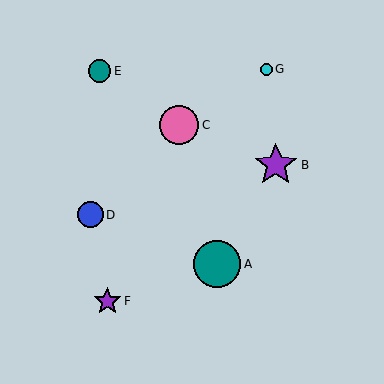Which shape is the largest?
The teal circle (labeled A) is the largest.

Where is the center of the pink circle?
The center of the pink circle is at (179, 125).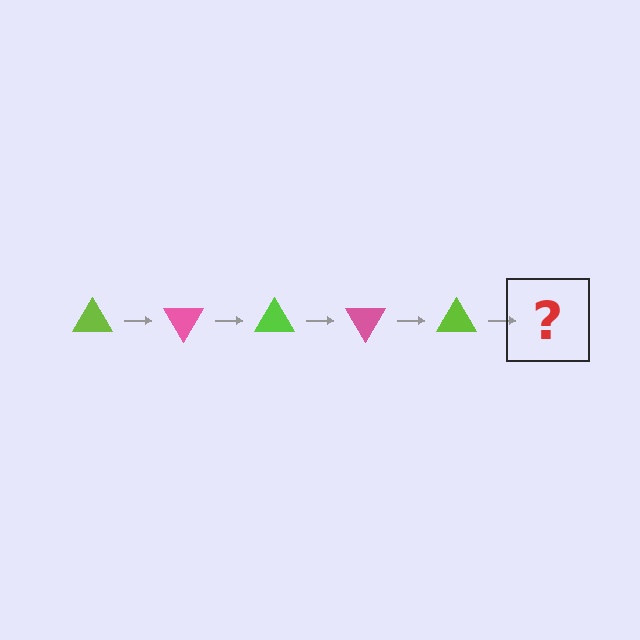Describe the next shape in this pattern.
It should be a pink triangle, rotated 300 degrees from the start.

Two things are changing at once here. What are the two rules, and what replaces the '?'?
The two rules are that it rotates 60 degrees each step and the color cycles through lime and pink. The '?' should be a pink triangle, rotated 300 degrees from the start.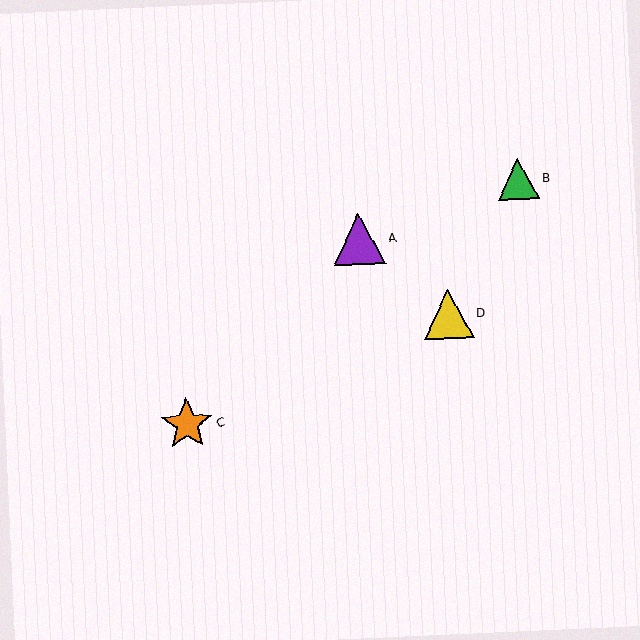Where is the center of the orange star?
The center of the orange star is at (187, 424).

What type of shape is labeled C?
Shape C is an orange star.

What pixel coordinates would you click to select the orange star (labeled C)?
Click at (187, 424) to select the orange star C.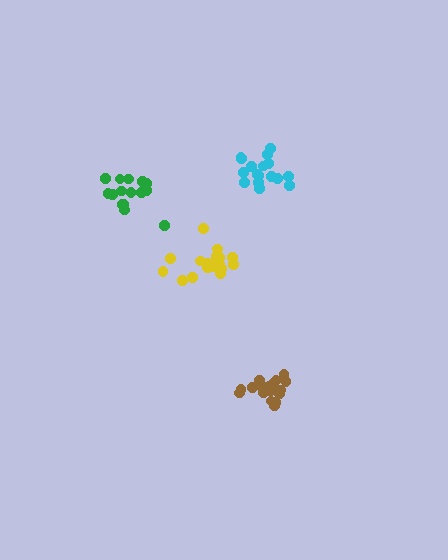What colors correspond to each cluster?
The clusters are colored: green, yellow, cyan, brown.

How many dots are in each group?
Group 1: 15 dots, Group 2: 18 dots, Group 3: 18 dots, Group 4: 19 dots (70 total).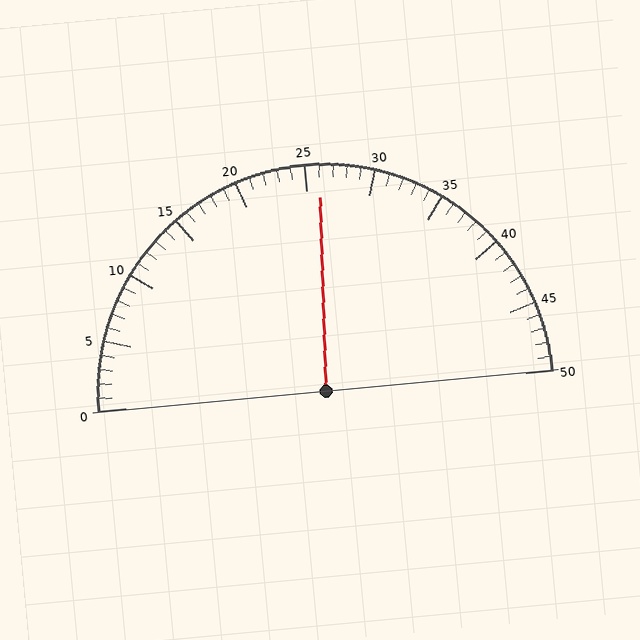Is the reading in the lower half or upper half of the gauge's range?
The reading is in the upper half of the range (0 to 50).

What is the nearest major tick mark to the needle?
The nearest major tick mark is 25.